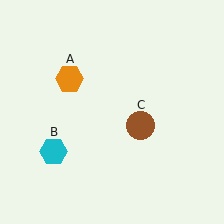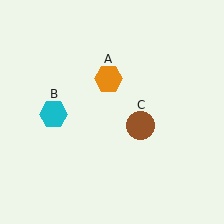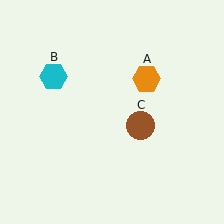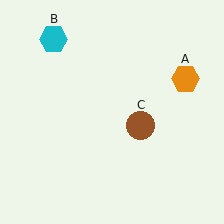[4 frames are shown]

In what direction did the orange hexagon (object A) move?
The orange hexagon (object A) moved right.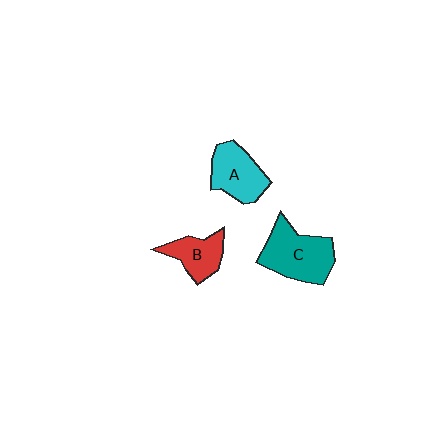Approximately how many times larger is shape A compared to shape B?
Approximately 1.3 times.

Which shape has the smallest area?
Shape B (red).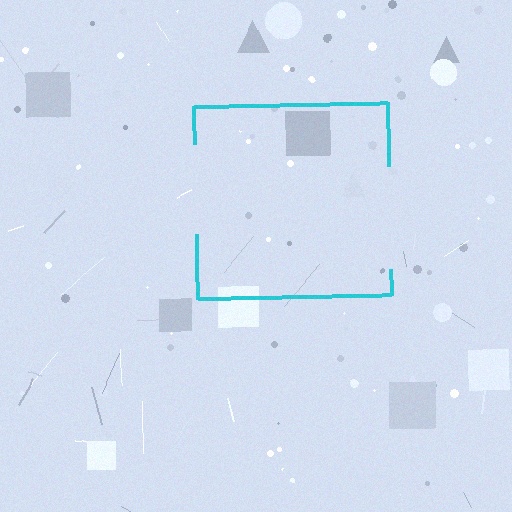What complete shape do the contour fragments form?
The contour fragments form a square.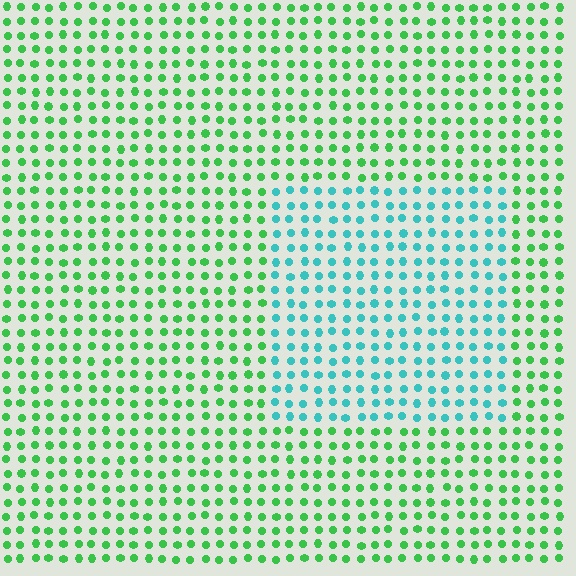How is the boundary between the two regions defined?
The boundary is defined purely by a slight shift in hue (about 52 degrees). Spacing, size, and orientation are identical on both sides.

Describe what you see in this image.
The image is filled with small green elements in a uniform arrangement. A rectangle-shaped region is visible where the elements are tinted to a slightly different hue, forming a subtle color boundary.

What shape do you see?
I see a rectangle.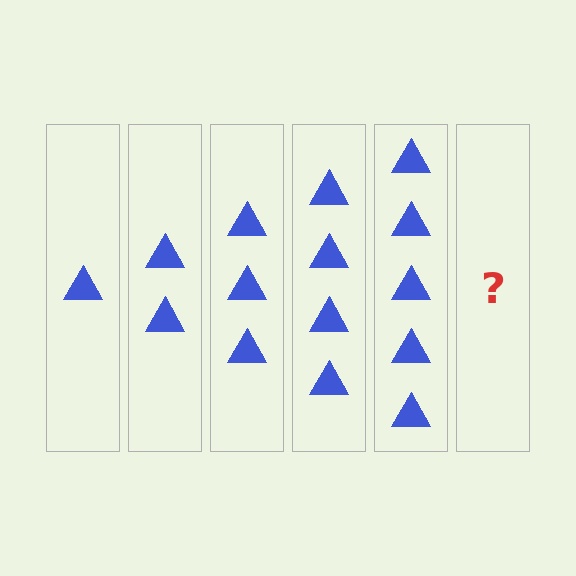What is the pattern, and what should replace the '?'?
The pattern is that each step adds one more triangle. The '?' should be 6 triangles.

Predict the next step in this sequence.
The next step is 6 triangles.